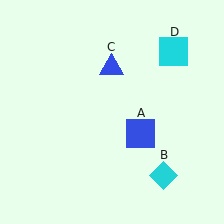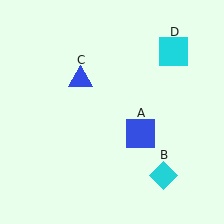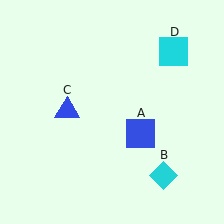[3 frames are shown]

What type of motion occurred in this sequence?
The blue triangle (object C) rotated counterclockwise around the center of the scene.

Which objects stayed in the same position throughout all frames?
Blue square (object A) and cyan diamond (object B) and cyan square (object D) remained stationary.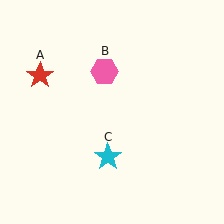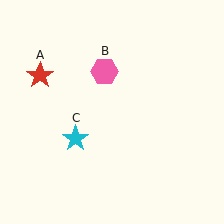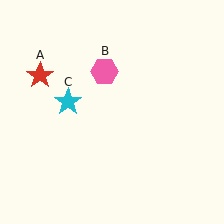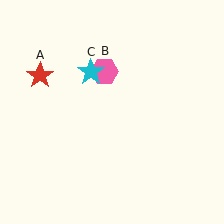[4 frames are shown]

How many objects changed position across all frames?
1 object changed position: cyan star (object C).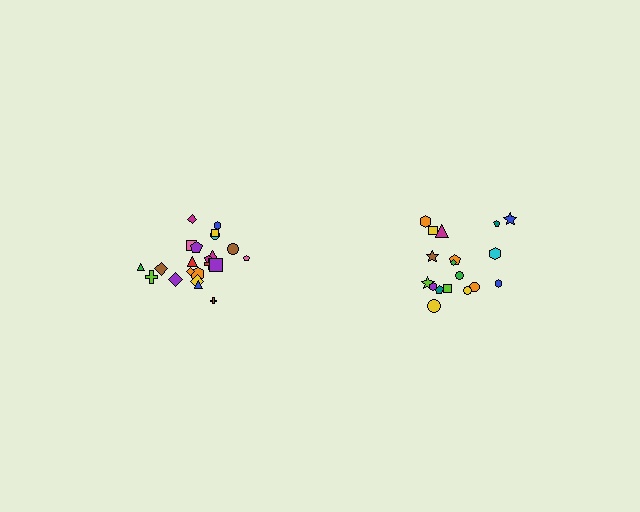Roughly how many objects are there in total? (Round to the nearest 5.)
Roughly 40 objects in total.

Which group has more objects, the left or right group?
The left group.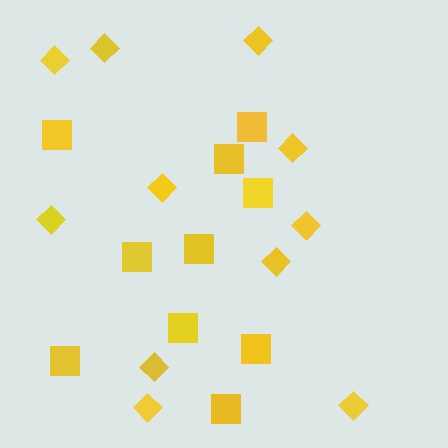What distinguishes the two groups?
There are 2 groups: one group of diamonds (11) and one group of squares (10).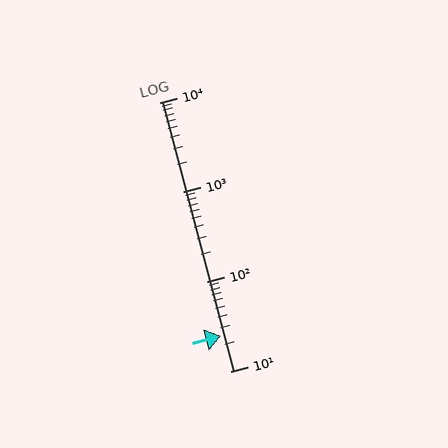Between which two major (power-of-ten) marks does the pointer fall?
The pointer is between 10 and 100.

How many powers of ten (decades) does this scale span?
The scale spans 3 decades, from 10 to 10000.